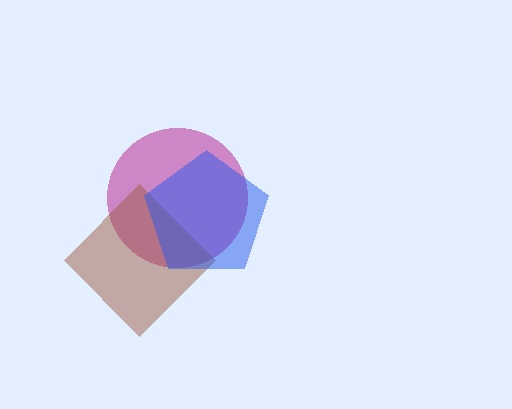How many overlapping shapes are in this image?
There are 3 overlapping shapes in the image.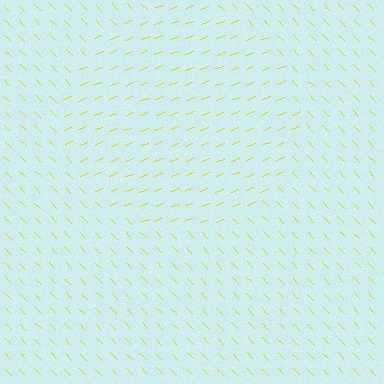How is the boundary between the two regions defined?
The boundary is defined purely by a change in line orientation (approximately 68 degrees difference). All lines are the same color and thickness.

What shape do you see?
I see a circle.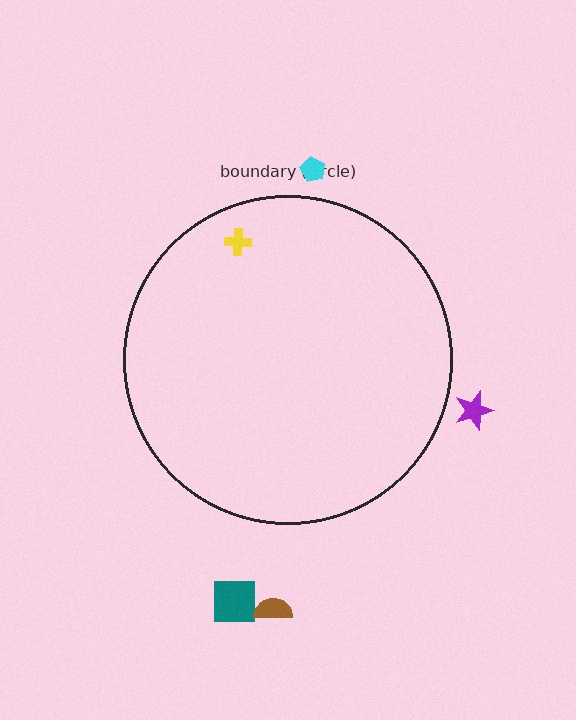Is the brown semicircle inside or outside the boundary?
Outside.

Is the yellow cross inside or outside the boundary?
Inside.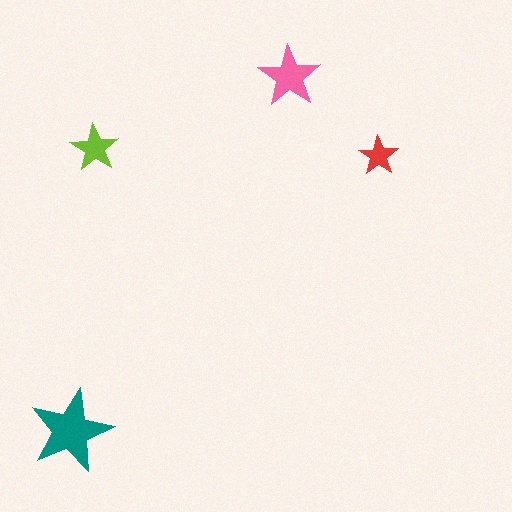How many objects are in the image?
There are 4 objects in the image.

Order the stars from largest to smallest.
the teal one, the pink one, the lime one, the red one.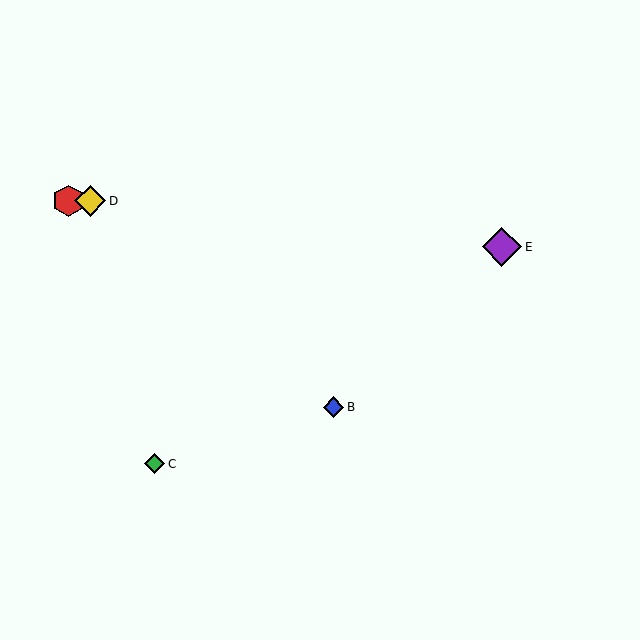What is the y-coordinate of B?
Object B is at y≈407.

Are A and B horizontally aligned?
No, A is at y≈201 and B is at y≈407.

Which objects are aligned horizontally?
Objects A, D are aligned horizontally.